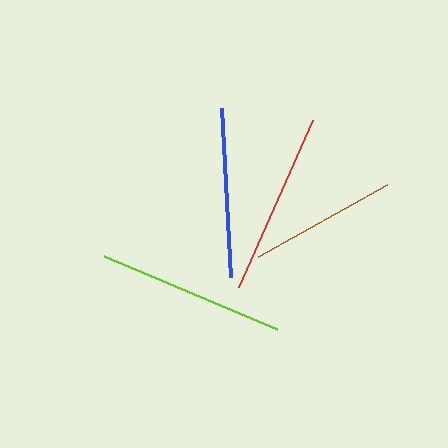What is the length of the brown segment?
The brown segment is approximately 147 pixels long.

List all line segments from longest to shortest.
From longest to shortest: lime, red, blue, brown.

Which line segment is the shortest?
The brown line is the shortest at approximately 147 pixels.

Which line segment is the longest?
The lime line is the longest at approximately 188 pixels.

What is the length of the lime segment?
The lime segment is approximately 188 pixels long.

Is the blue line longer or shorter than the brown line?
The blue line is longer than the brown line.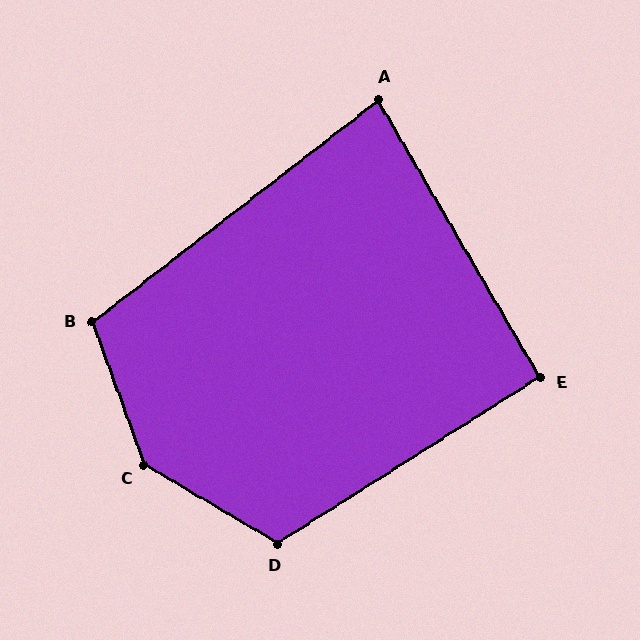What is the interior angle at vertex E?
Approximately 92 degrees (approximately right).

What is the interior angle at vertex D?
Approximately 117 degrees (obtuse).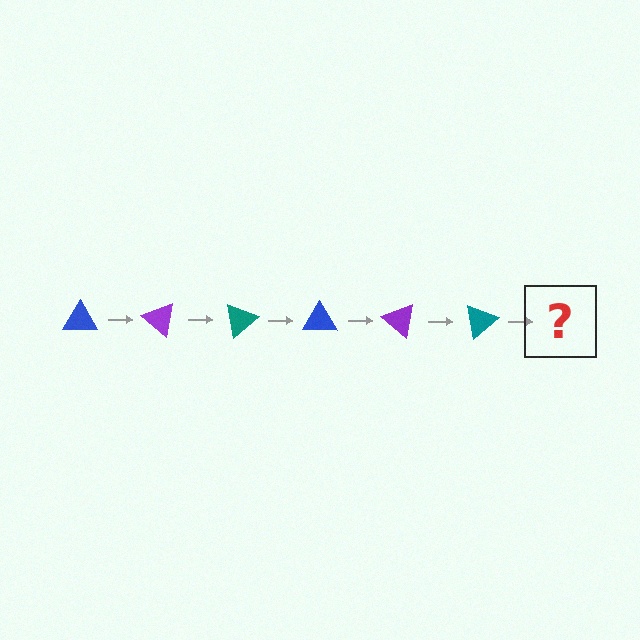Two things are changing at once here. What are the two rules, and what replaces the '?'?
The two rules are that it rotates 40 degrees each step and the color cycles through blue, purple, and teal. The '?' should be a blue triangle, rotated 240 degrees from the start.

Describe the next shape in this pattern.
It should be a blue triangle, rotated 240 degrees from the start.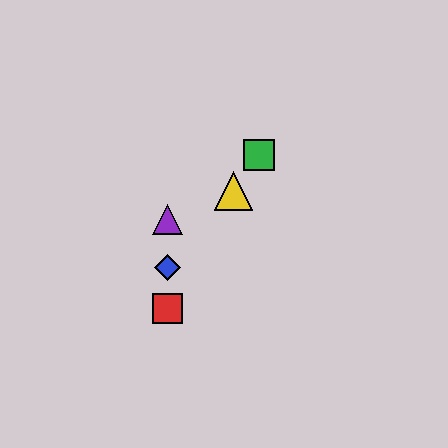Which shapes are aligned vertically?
The red square, the blue diamond, the purple triangle are aligned vertically.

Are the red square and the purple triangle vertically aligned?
Yes, both are at x≈168.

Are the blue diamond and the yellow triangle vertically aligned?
No, the blue diamond is at x≈168 and the yellow triangle is at x≈234.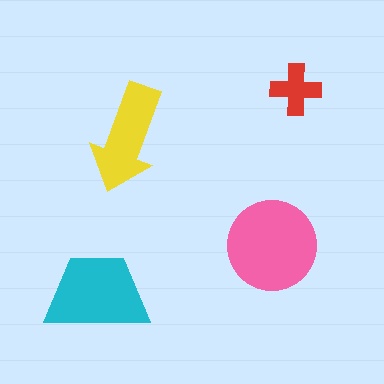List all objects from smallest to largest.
The red cross, the yellow arrow, the cyan trapezoid, the pink circle.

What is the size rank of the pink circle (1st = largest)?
1st.